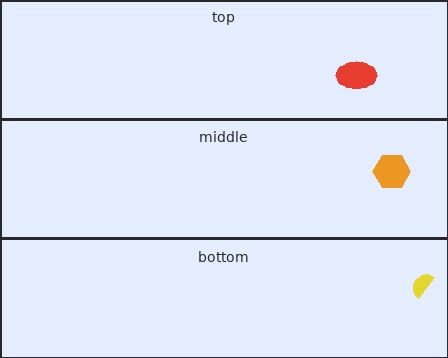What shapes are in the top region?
The red ellipse.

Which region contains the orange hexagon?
The middle region.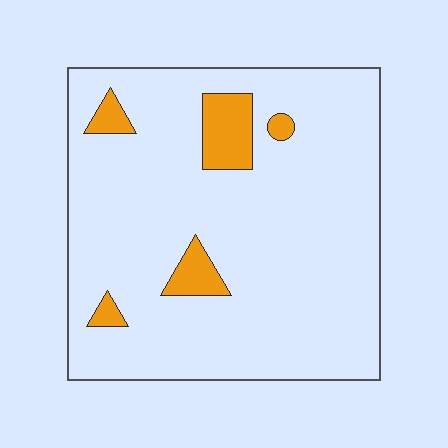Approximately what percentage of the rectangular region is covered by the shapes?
Approximately 10%.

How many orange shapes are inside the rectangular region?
5.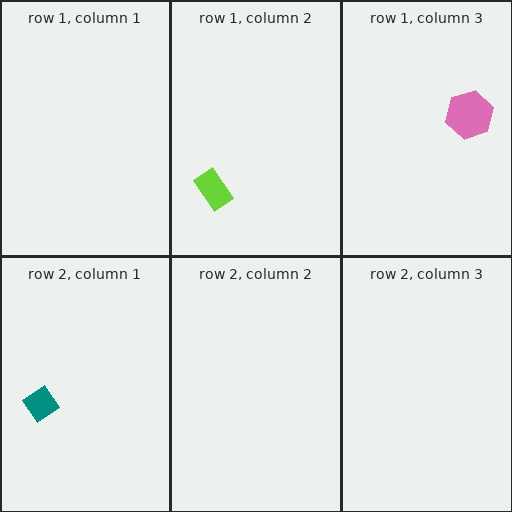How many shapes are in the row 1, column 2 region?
1.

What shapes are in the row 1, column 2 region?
The lime rectangle.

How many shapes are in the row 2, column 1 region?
1.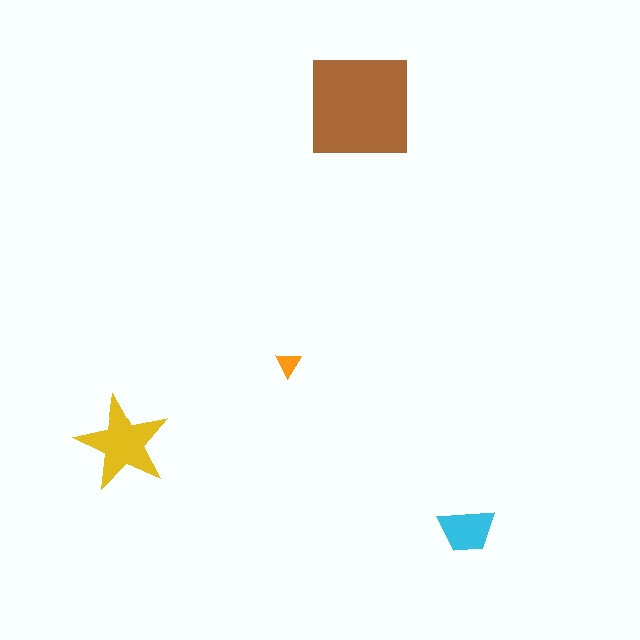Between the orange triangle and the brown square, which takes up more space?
The brown square.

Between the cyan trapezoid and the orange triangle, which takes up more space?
The cyan trapezoid.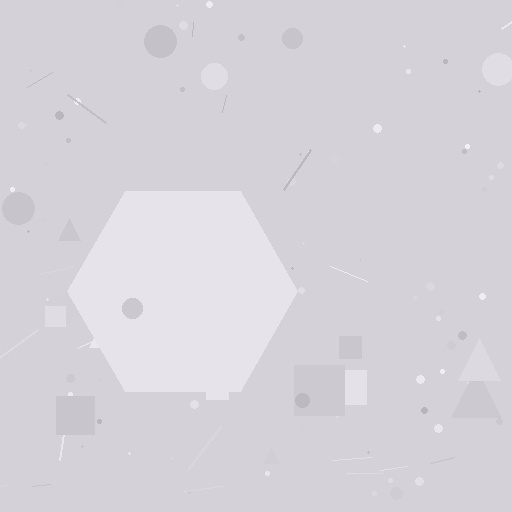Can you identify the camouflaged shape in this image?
The camouflaged shape is a hexagon.